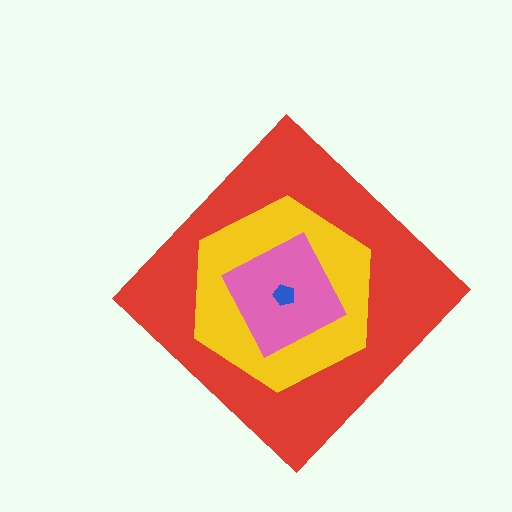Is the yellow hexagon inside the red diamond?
Yes.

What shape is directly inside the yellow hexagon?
The pink square.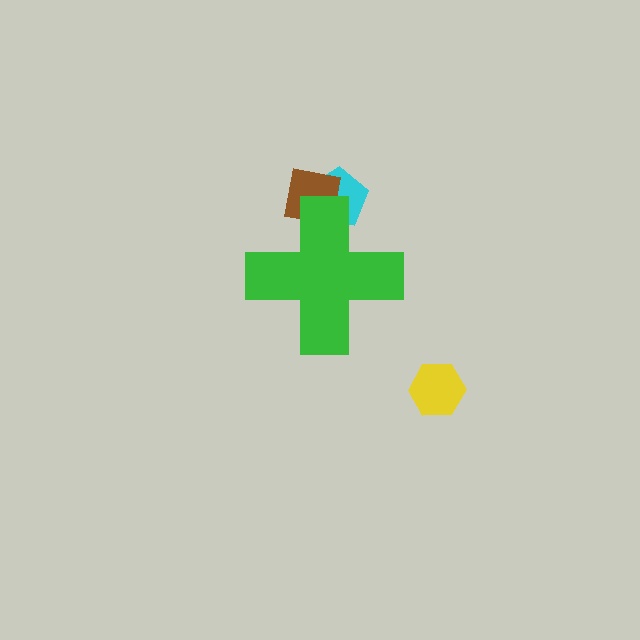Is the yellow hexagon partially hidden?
No, the yellow hexagon is fully visible.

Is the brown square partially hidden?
Yes, the brown square is partially hidden behind the green cross.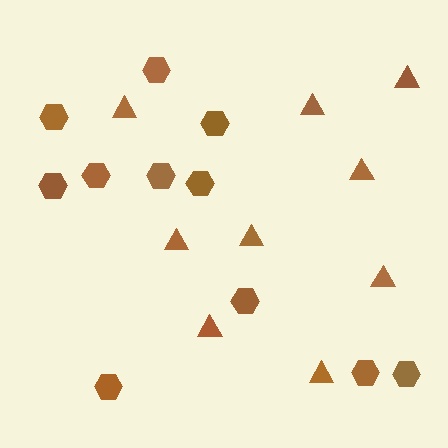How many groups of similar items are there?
There are 2 groups: one group of triangles (9) and one group of hexagons (11).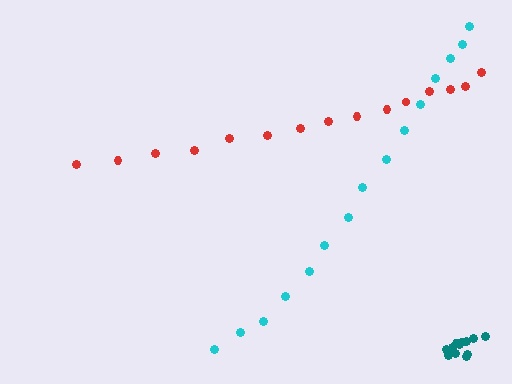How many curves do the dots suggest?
There are 3 distinct paths.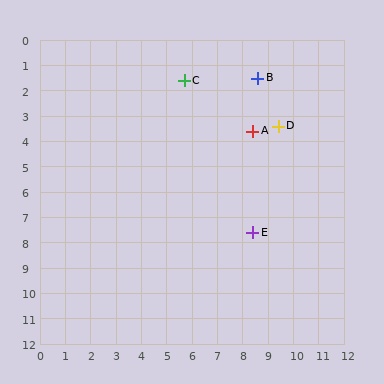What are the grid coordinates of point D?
Point D is at approximately (9.4, 3.4).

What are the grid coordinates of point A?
Point A is at approximately (8.4, 3.6).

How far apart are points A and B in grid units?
Points A and B are about 2.1 grid units apart.